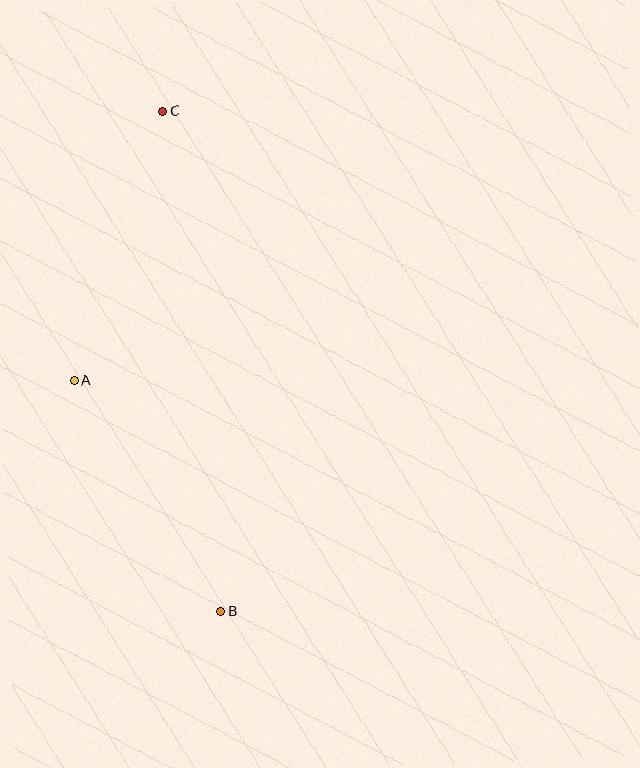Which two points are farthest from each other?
Points B and C are farthest from each other.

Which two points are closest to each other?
Points A and B are closest to each other.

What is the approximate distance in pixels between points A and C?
The distance between A and C is approximately 284 pixels.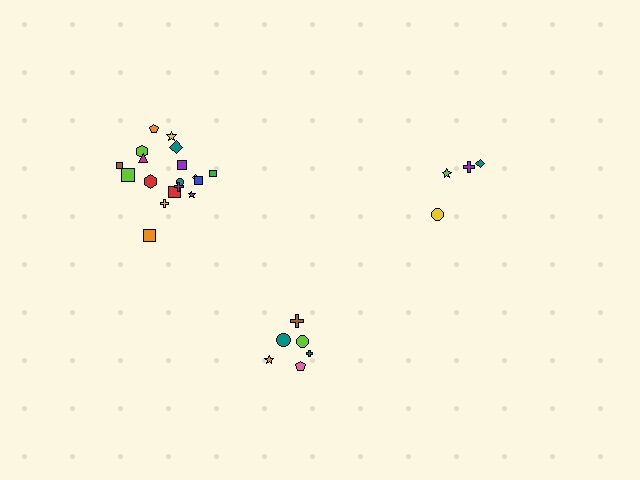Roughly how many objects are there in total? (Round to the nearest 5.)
Roughly 30 objects in total.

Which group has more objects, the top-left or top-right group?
The top-left group.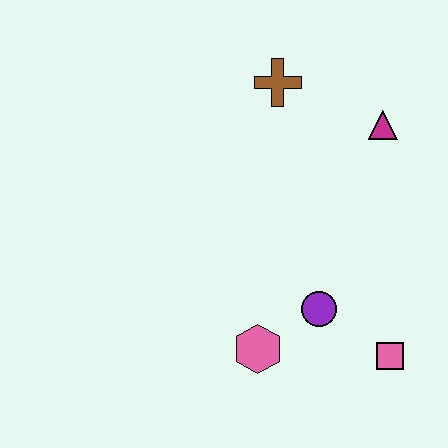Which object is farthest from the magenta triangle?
The pink hexagon is farthest from the magenta triangle.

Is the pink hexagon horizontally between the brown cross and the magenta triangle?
No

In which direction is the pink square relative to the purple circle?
The pink square is to the right of the purple circle.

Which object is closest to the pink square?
The purple circle is closest to the pink square.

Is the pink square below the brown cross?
Yes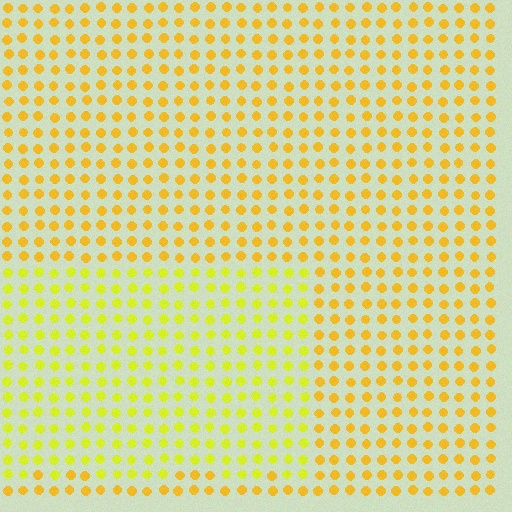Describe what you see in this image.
The image is filled with small yellow elements in a uniform arrangement. A rectangle-shaped region is visible where the elements are tinted to a slightly different hue, forming a subtle color boundary.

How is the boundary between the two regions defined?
The boundary is defined purely by a slight shift in hue (about 24 degrees). Spacing, size, and orientation are identical on both sides.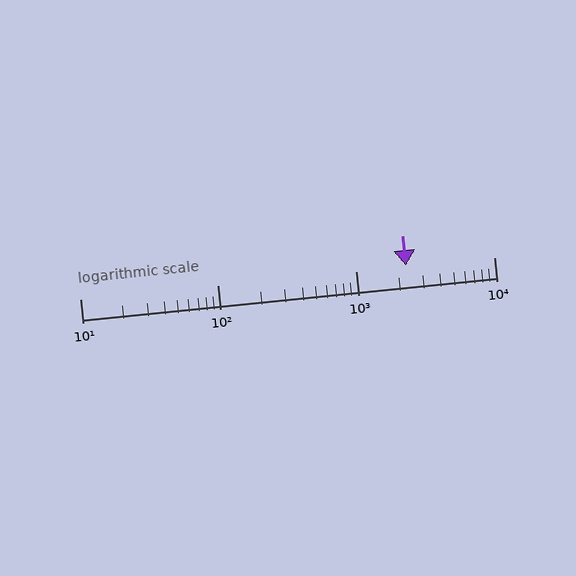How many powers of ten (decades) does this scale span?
The scale spans 3 decades, from 10 to 10000.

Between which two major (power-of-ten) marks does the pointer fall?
The pointer is between 1000 and 10000.